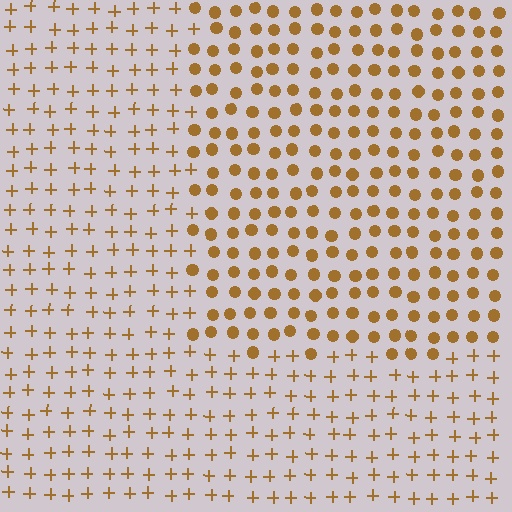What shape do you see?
I see a rectangle.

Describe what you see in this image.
The image is filled with small brown elements arranged in a uniform grid. A rectangle-shaped region contains circles, while the surrounding area contains plus signs. The boundary is defined purely by the change in element shape.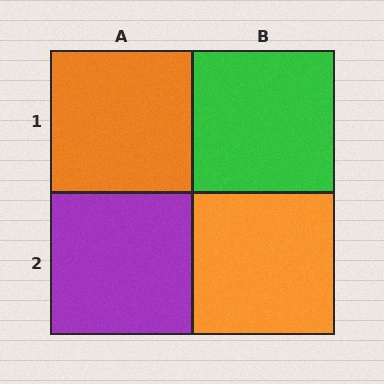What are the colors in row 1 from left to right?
Orange, green.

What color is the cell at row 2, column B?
Orange.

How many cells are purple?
1 cell is purple.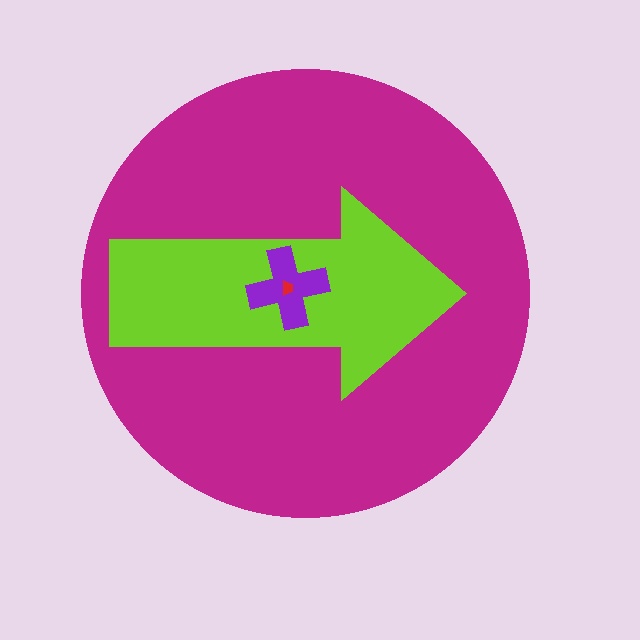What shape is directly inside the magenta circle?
The lime arrow.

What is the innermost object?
The red trapezoid.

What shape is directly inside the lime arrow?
The purple cross.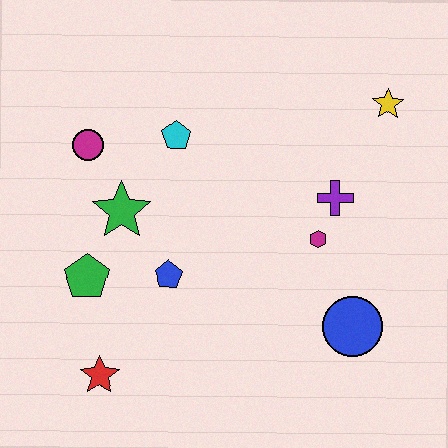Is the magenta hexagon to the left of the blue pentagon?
No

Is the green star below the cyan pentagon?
Yes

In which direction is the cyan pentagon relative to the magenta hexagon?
The cyan pentagon is to the left of the magenta hexagon.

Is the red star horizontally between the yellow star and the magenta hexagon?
No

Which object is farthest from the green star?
The yellow star is farthest from the green star.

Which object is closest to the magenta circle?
The green star is closest to the magenta circle.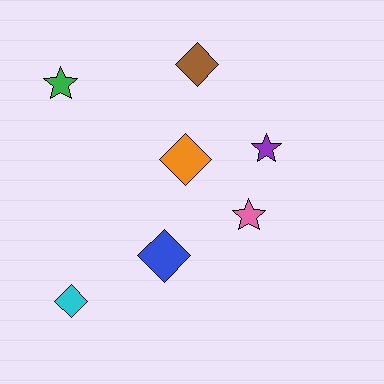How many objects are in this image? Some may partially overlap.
There are 7 objects.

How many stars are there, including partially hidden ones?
There are 3 stars.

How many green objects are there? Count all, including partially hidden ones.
There is 1 green object.